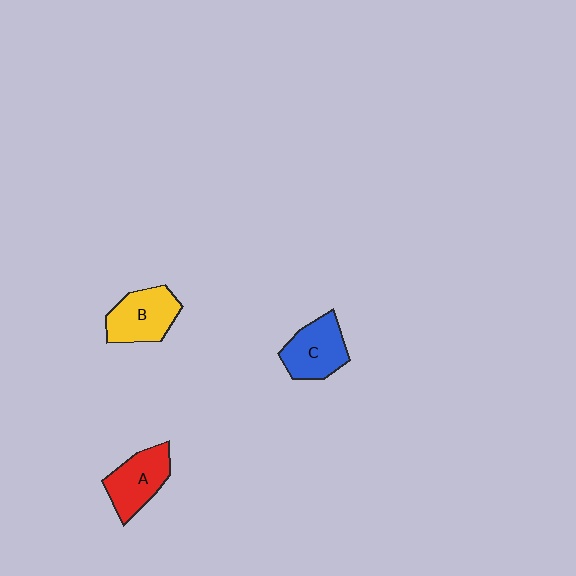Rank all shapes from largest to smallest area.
From largest to smallest: B (yellow), C (blue), A (red).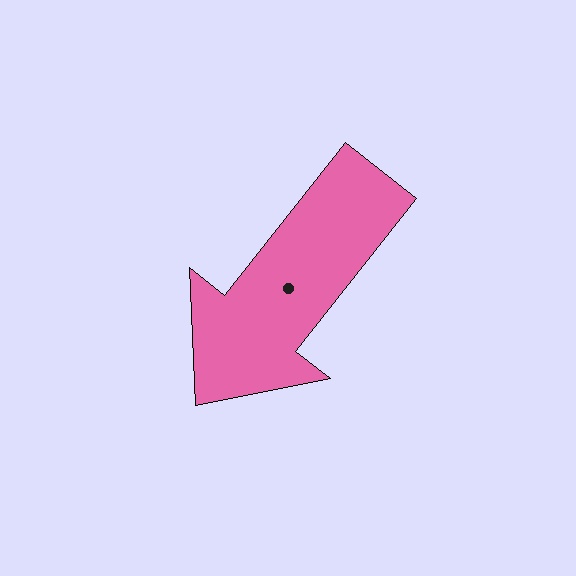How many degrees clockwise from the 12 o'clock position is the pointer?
Approximately 218 degrees.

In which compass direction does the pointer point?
Southwest.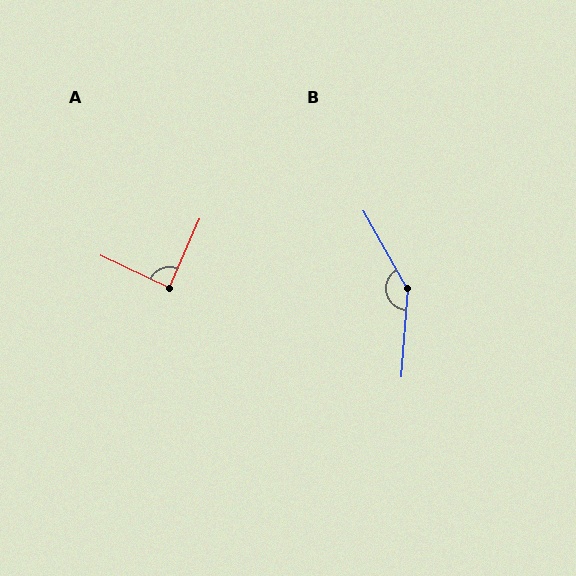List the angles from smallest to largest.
A (88°), B (147°).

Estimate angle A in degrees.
Approximately 88 degrees.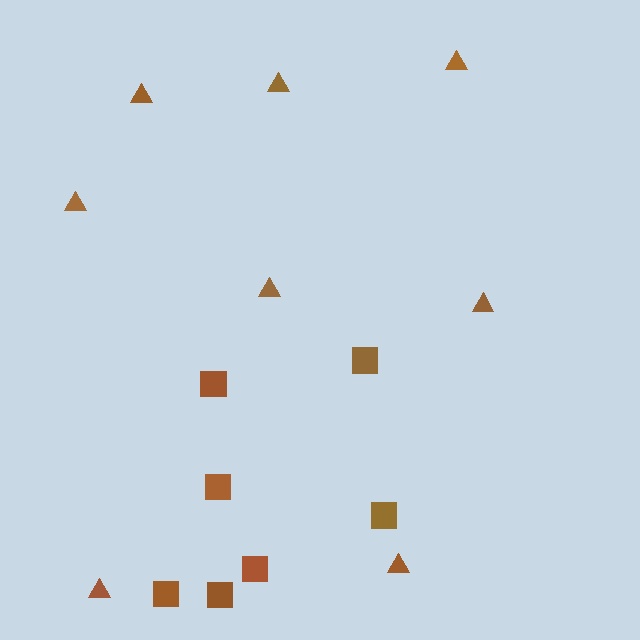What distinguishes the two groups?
There are 2 groups: one group of triangles (8) and one group of squares (7).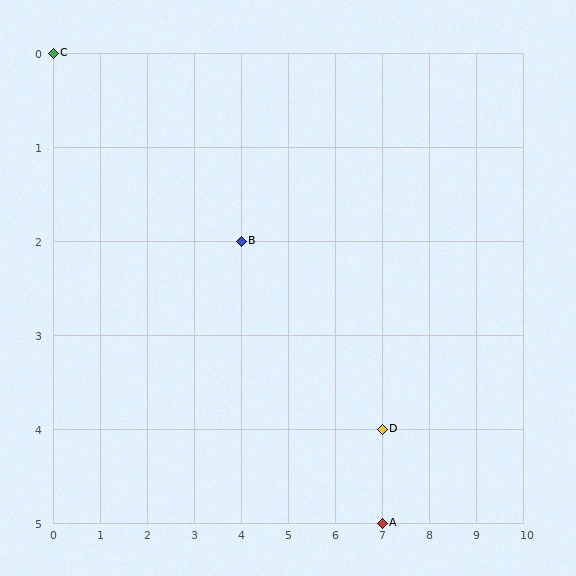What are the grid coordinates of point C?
Point C is at grid coordinates (0, 0).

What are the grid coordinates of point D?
Point D is at grid coordinates (7, 4).